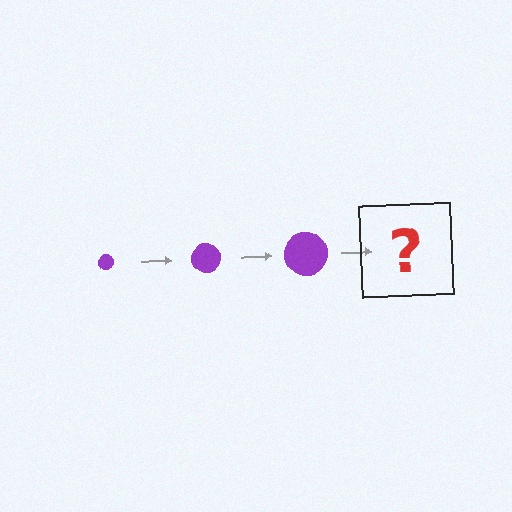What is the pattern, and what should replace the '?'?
The pattern is that the circle gets progressively larger each step. The '?' should be a purple circle, larger than the previous one.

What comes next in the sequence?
The next element should be a purple circle, larger than the previous one.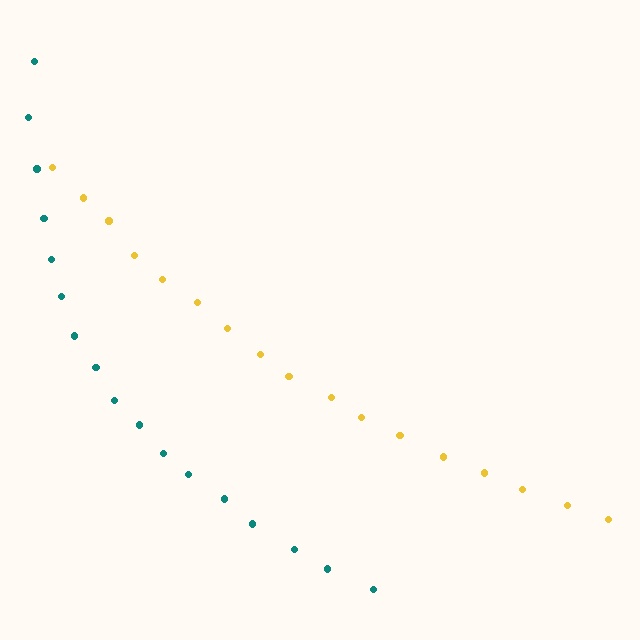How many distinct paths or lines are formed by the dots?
There are 2 distinct paths.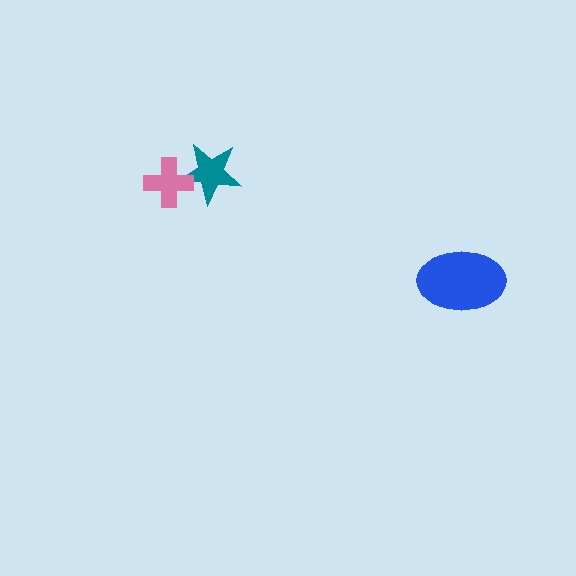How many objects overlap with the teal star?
1 object overlaps with the teal star.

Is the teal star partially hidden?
Yes, it is partially covered by another shape.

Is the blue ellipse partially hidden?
No, no other shape covers it.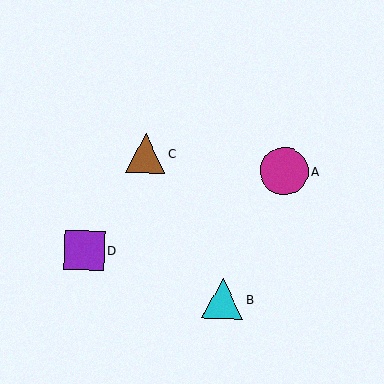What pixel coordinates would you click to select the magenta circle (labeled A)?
Click at (284, 171) to select the magenta circle A.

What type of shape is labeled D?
Shape D is a purple square.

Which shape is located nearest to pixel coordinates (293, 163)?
The magenta circle (labeled A) at (284, 171) is nearest to that location.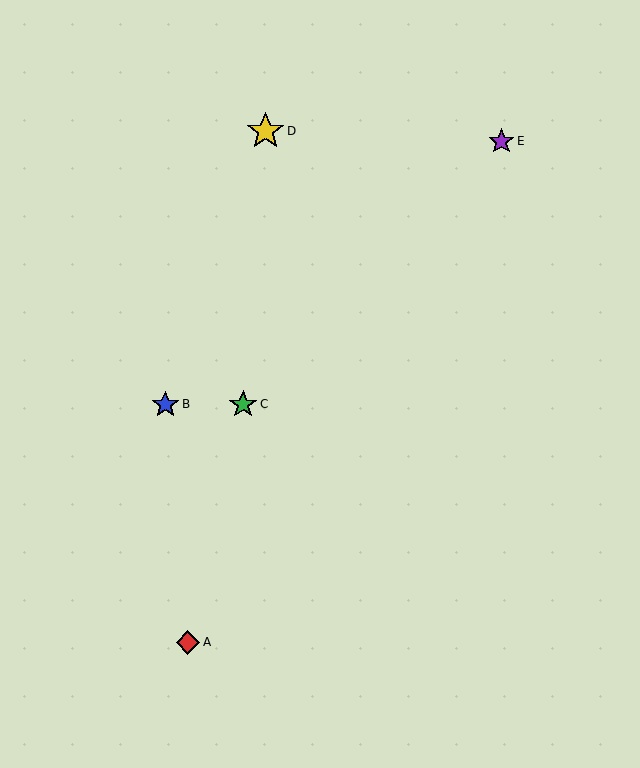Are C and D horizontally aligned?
No, C is at y≈405 and D is at y≈131.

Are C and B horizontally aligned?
Yes, both are at y≈405.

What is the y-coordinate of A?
Object A is at y≈642.